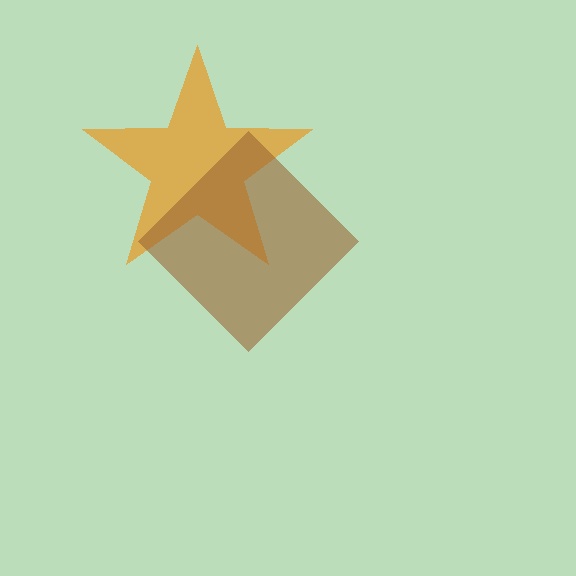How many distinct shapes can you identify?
There are 2 distinct shapes: an orange star, a brown diamond.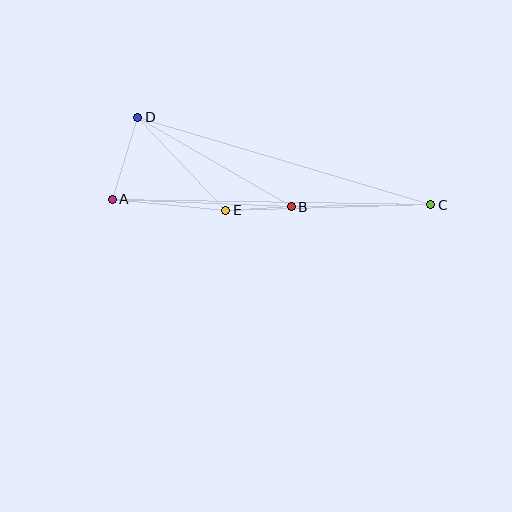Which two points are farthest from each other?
Points A and C are farthest from each other.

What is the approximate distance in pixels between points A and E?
The distance between A and E is approximately 114 pixels.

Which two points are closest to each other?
Points B and E are closest to each other.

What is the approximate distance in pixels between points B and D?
The distance between B and D is approximately 177 pixels.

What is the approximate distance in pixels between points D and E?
The distance between D and E is approximately 128 pixels.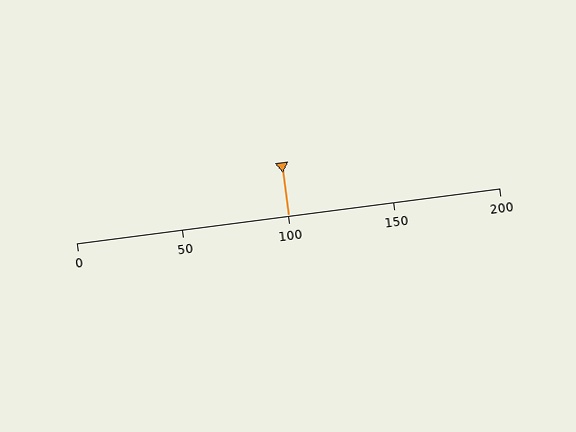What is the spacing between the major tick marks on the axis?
The major ticks are spaced 50 apart.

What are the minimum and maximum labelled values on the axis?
The axis runs from 0 to 200.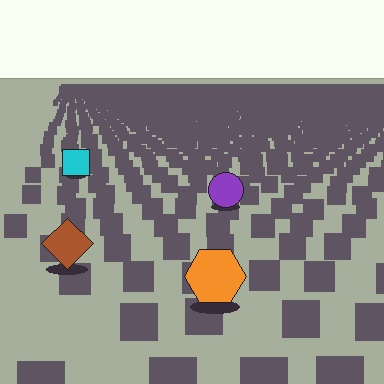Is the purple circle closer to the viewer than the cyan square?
Yes. The purple circle is closer — you can tell from the texture gradient: the ground texture is coarser near it.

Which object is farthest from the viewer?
The cyan square is farthest from the viewer. It appears smaller and the ground texture around it is denser.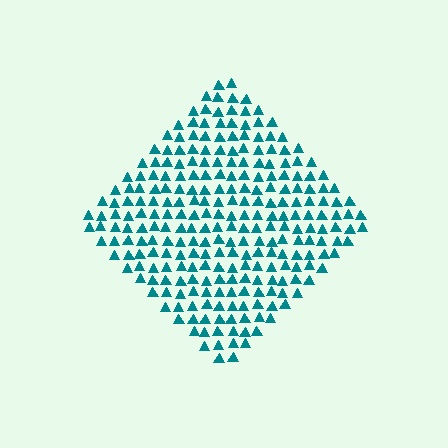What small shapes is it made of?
It is made of small triangles.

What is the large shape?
The large shape is a diamond.